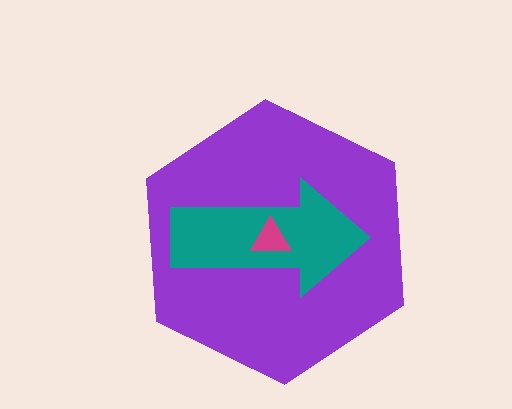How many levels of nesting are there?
3.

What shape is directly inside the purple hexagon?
The teal arrow.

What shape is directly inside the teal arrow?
The magenta triangle.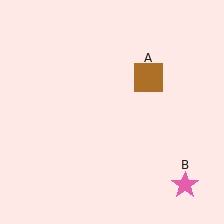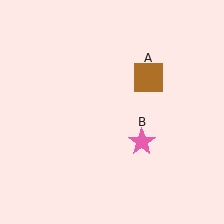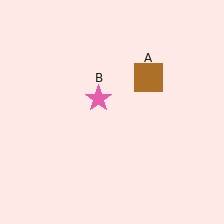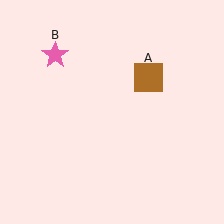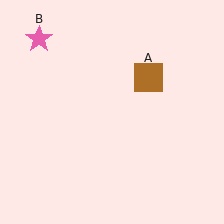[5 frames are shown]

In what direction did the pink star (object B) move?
The pink star (object B) moved up and to the left.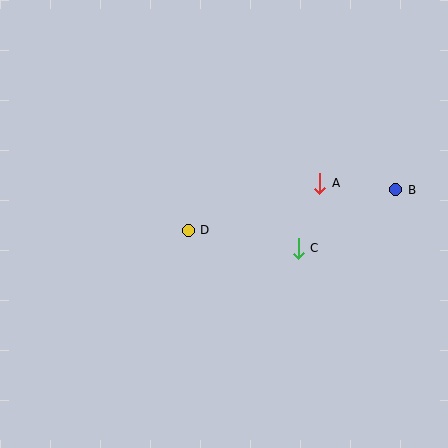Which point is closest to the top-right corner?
Point B is closest to the top-right corner.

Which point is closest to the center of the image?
Point D at (188, 230) is closest to the center.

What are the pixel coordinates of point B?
Point B is at (396, 190).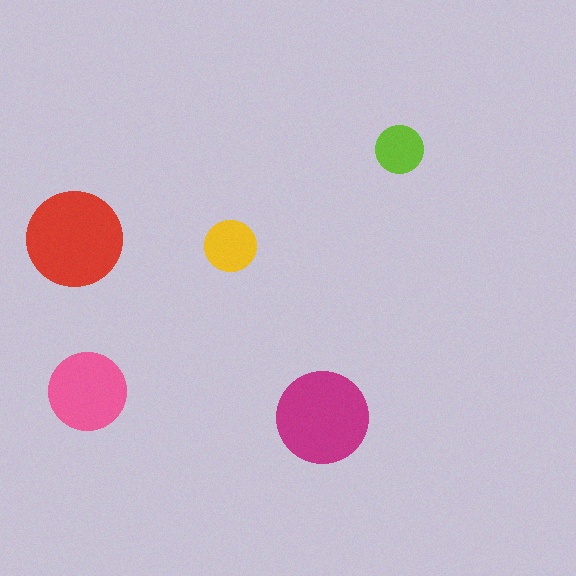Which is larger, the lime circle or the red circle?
The red one.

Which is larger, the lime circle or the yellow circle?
The yellow one.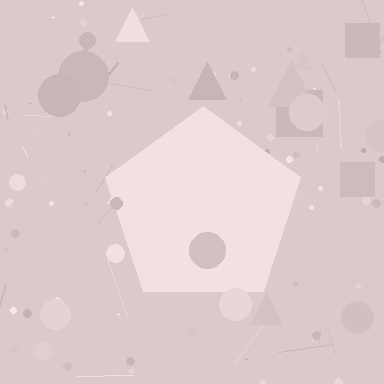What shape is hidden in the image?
A pentagon is hidden in the image.